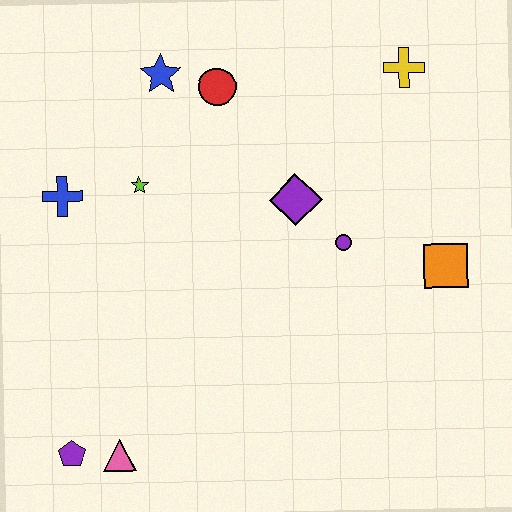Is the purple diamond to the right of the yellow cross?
No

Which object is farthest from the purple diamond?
The purple pentagon is farthest from the purple diamond.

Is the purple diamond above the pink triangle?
Yes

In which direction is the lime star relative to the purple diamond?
The lime star is to the left of the purple diamond.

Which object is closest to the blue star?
The red circle is closest to the blue star.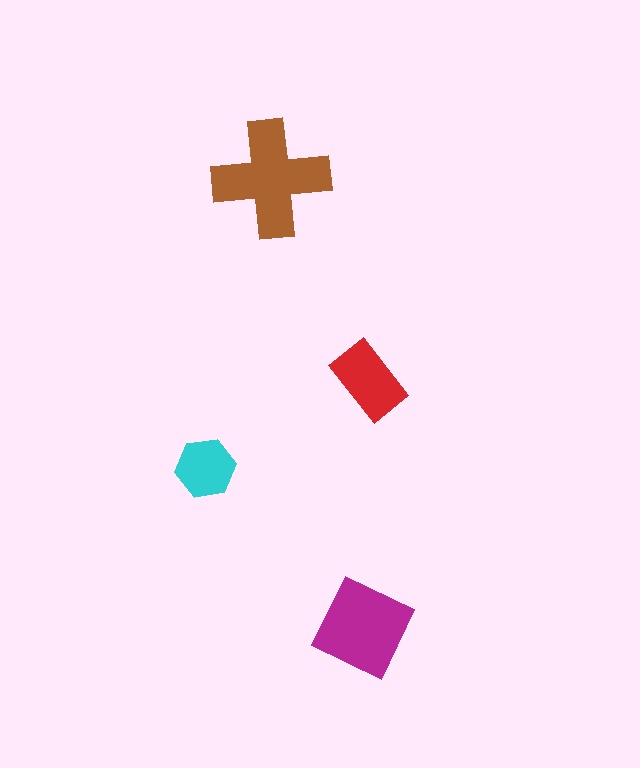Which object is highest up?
The brown cross is topmost.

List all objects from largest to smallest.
The brown cross, the magenta diamond, the red rectangle, the cyan hexagon.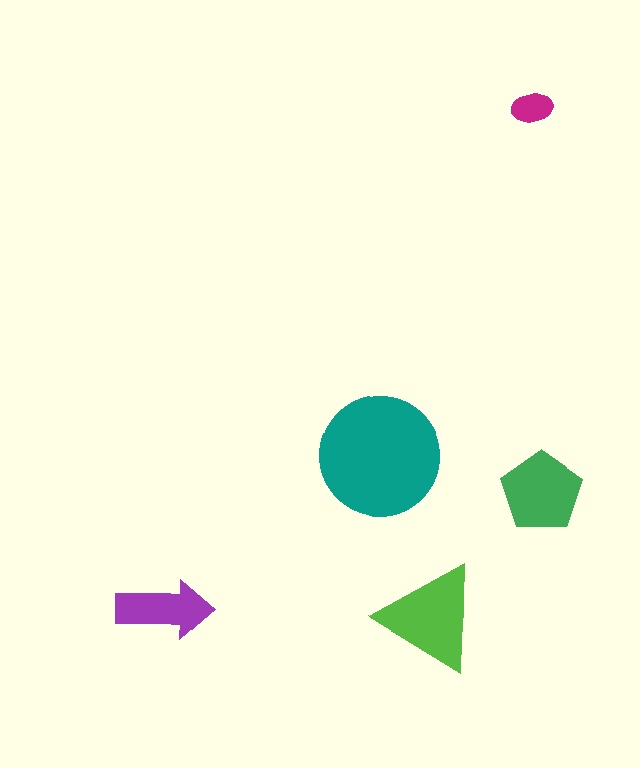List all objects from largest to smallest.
The teal circle, the lime triangle, the green pentagon, the purple arrow, the magenta ellipse.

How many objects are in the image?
There are 5 objects in the image.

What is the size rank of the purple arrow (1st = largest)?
4th.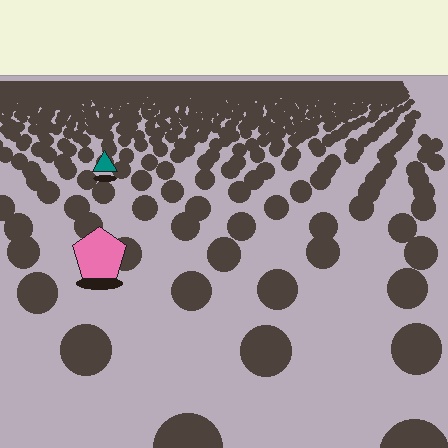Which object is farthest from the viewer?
The teal triangle is farthest from the viewer. It appears smaller and the ground texture around it is denser.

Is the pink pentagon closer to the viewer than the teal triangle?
Yes. The pink pentagon is closer — you can tell from the texture gradient: the ground texture is coarser near it.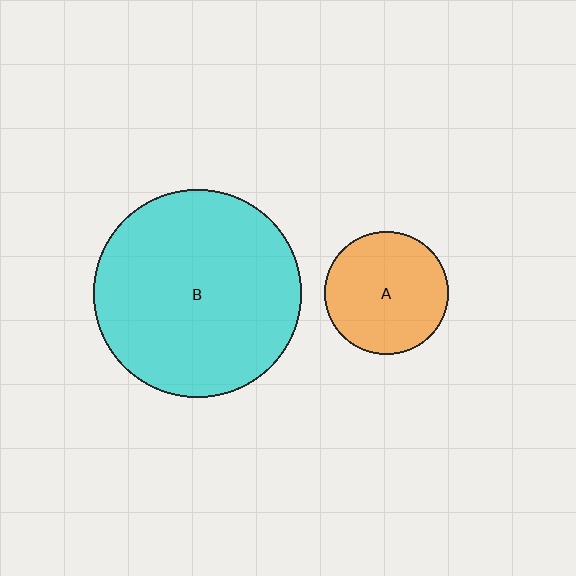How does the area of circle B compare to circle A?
Approximately 2.8 times.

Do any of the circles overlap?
No, none of the circles overlap.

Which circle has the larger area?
Circle B (cyan).